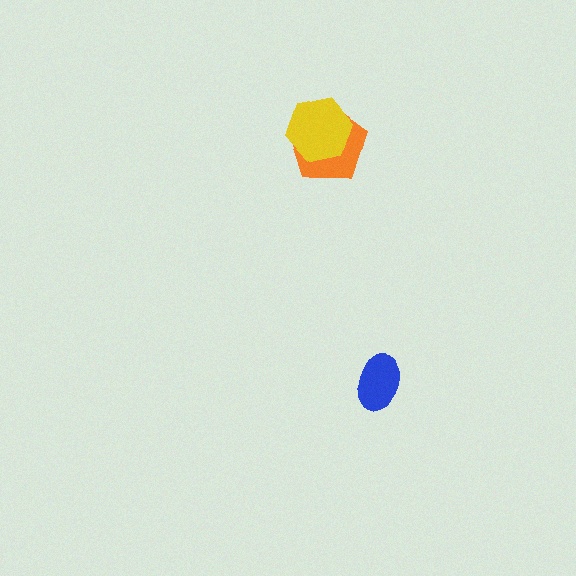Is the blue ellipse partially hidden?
No, no other shape covers it.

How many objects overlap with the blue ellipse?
0 objects overlap with the blue ellipse.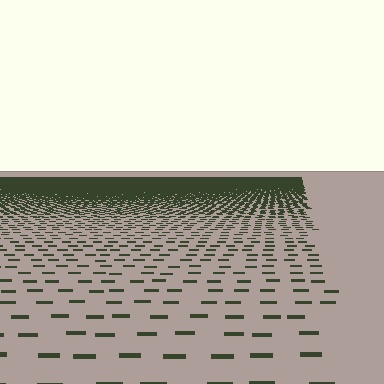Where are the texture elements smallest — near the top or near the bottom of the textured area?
Near the top.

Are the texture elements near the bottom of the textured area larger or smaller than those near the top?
Larger. Near the bottom, elements are closer to the viewer and appear at a bigger on-screen size.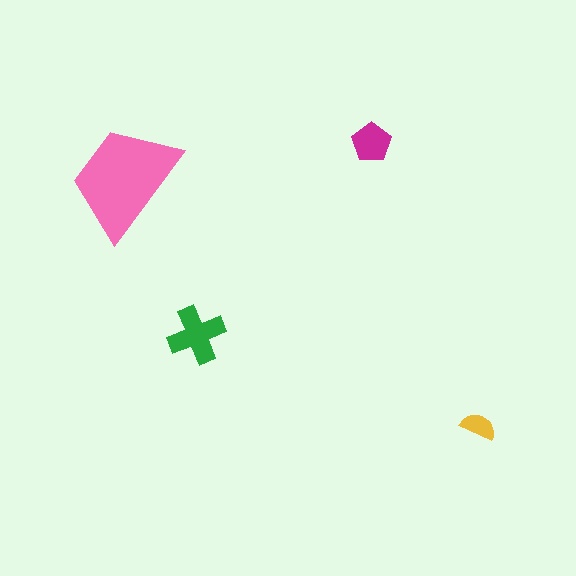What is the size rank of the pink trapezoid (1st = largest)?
1st.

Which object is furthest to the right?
The yellow semicircle is rightmost.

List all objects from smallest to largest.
The yellow semicircle, the magenta pentagon, the green cross, the pink trapezoid.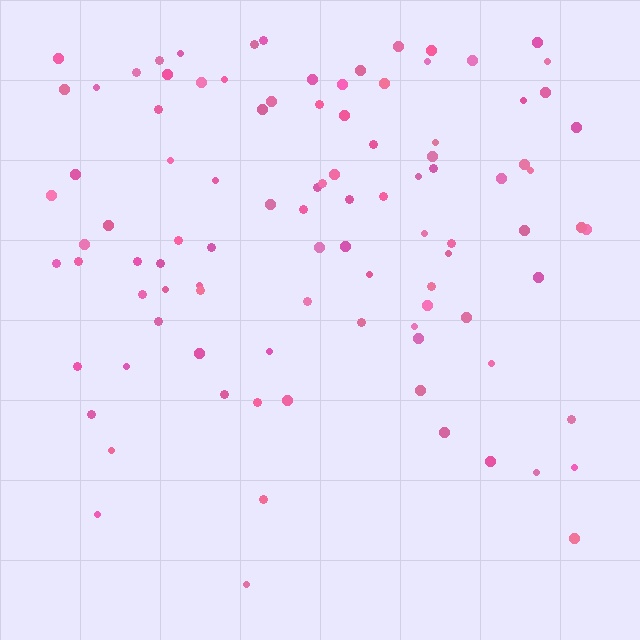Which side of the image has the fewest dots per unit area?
The bottom.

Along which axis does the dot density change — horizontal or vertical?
Vertical.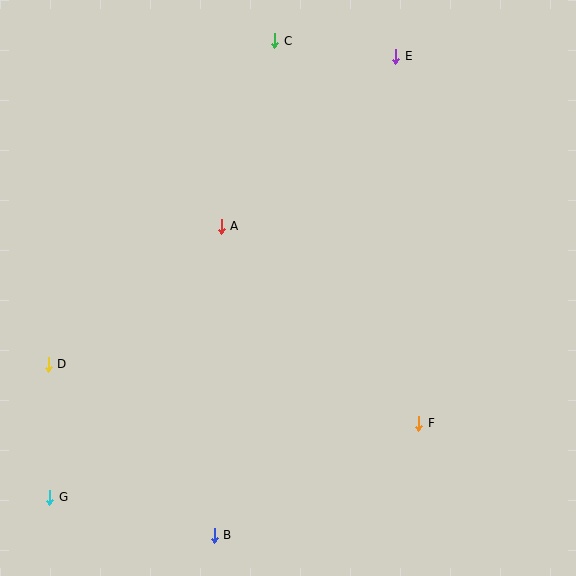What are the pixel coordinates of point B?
Point B is at (214, 535).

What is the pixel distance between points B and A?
The distance between B and A is 309 pixels.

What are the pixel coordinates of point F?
Point F is at (419, 423).